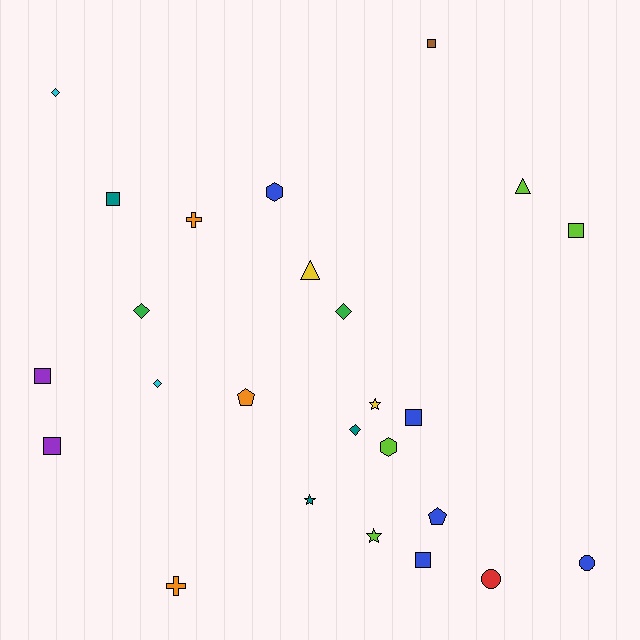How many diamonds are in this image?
There are 5 diamonds.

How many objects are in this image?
There are 25 objects.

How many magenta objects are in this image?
There are no magenta objects.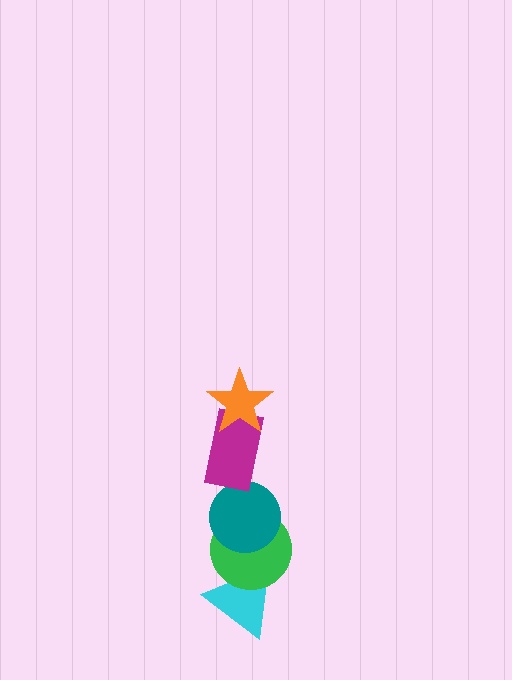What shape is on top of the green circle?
The teal circle is on top of the green circle.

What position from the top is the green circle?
The green circle is 4th from the top.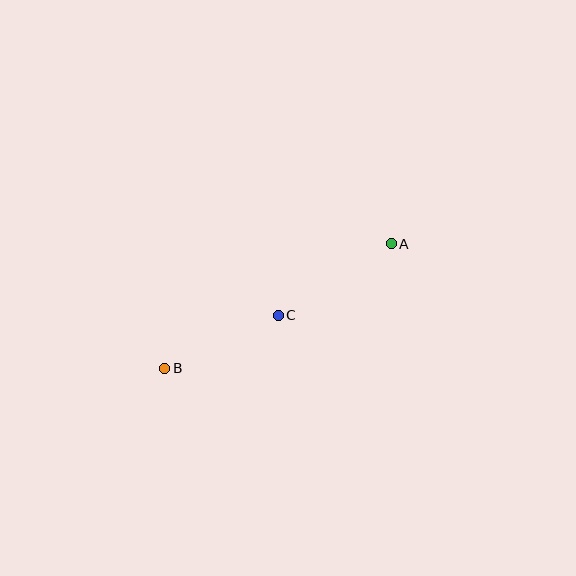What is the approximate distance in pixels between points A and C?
The distance between A and C is approximately 134 pixels.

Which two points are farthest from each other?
Points A and B are farthest from each other.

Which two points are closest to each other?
Points B and C are closest to each other.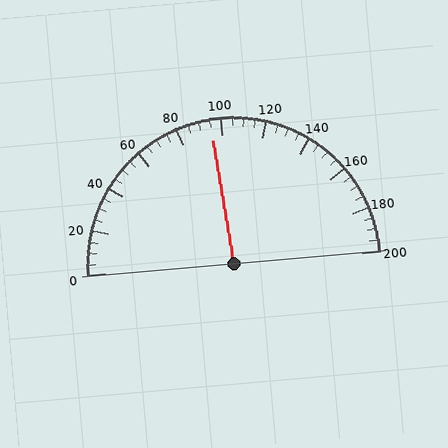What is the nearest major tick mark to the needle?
The nearest major tick mark is 100.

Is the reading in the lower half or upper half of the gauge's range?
The reading is in the lower half of the range (0 to 200).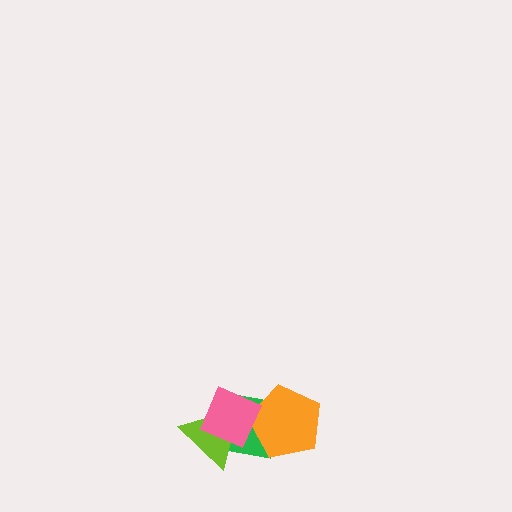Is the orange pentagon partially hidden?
Yes, it is partially covered by another shape.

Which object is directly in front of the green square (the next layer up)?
The lime triangle is directly in front of the green square.